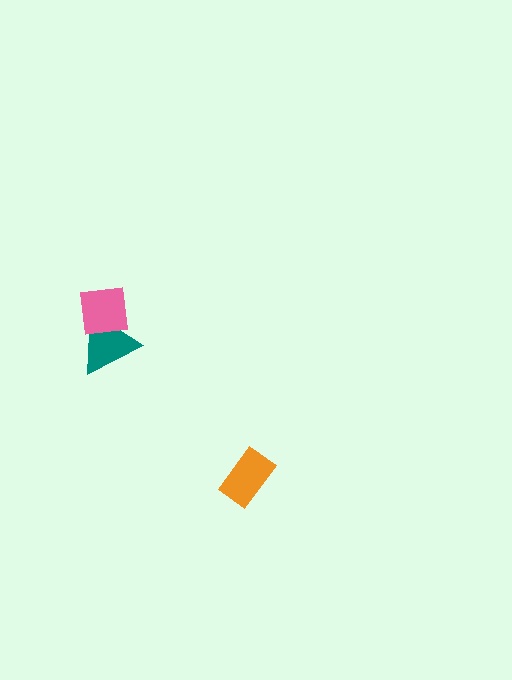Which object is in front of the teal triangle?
The pink square is in front of the teal triangle.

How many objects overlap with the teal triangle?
1 object overlaps with the teal triangle.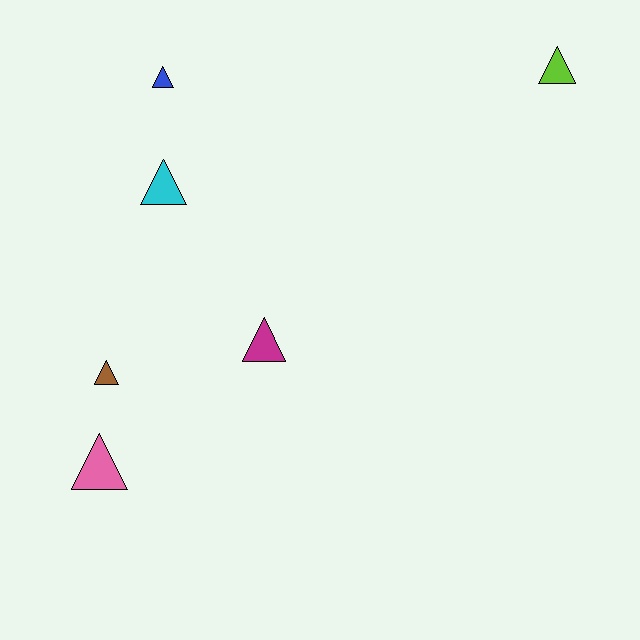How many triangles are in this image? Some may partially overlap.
There are 6 triangles.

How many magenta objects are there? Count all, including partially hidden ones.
There is 1 magenta object.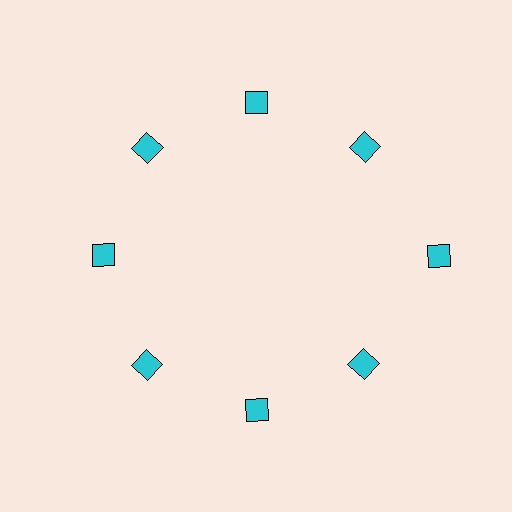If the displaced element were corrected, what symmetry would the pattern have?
It would have 8-fold rotational symmetry — the pattern would map onto itself every 45 degrees.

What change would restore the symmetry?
The symmetry would be restored by moving it inward, back onto the ring so that all 8 squares sit at equal angles and equal distance from the center.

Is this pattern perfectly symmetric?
No. The 8 cyan squares are arranged in a ring, but one element near the 3 o'clock position is pushed outward from the center, breaking the 8-fold rotational symmetry.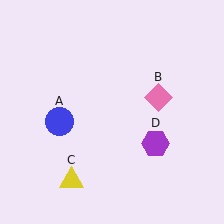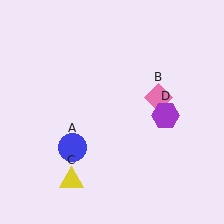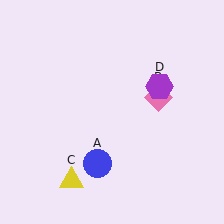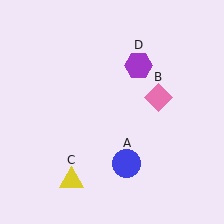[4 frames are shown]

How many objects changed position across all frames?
2 objects changed position: blue circle (object A), purple hexagon (object D).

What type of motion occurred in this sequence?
The blue circle (object A), purple hexagon (object D) rotated counterclockwise around the center of the scene.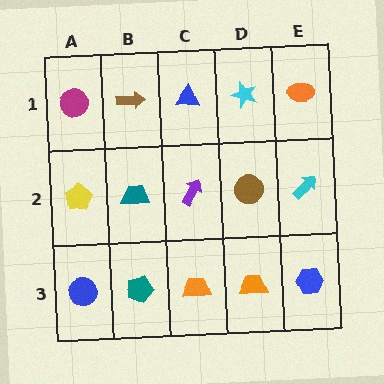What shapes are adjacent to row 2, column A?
A magenta circle (row 1, column A), a blue circle (row 3, column A), a teal trapezoid (row 2, column B).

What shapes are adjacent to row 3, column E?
A cyan arrow (row 2, column E), an orange trapezoid (row 3, column D).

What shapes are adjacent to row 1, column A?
A yellow pentagon (row 2, column A), a brown arrow (row 1, column B).